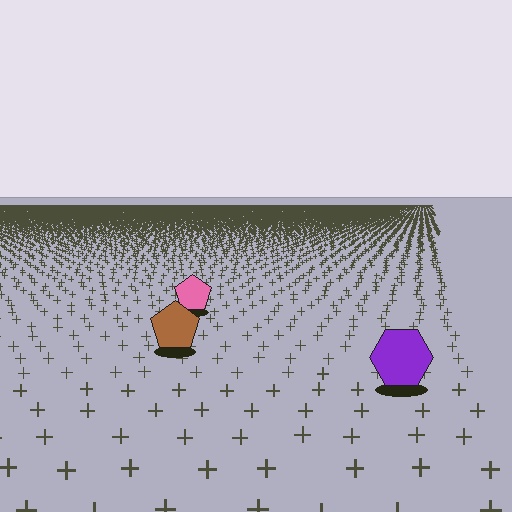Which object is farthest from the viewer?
The pink pentagon is farthest from the viewer. It appears smaller and the ground texture around it is denser.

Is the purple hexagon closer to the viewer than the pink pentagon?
Yes. The purple hexagon is closer — you can tell from the texture gradient: the ground texture is coarser near it.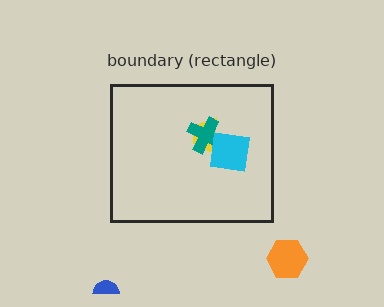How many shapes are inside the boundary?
3 inside, 2 outside.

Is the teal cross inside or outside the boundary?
Inside.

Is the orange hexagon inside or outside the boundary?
Outside.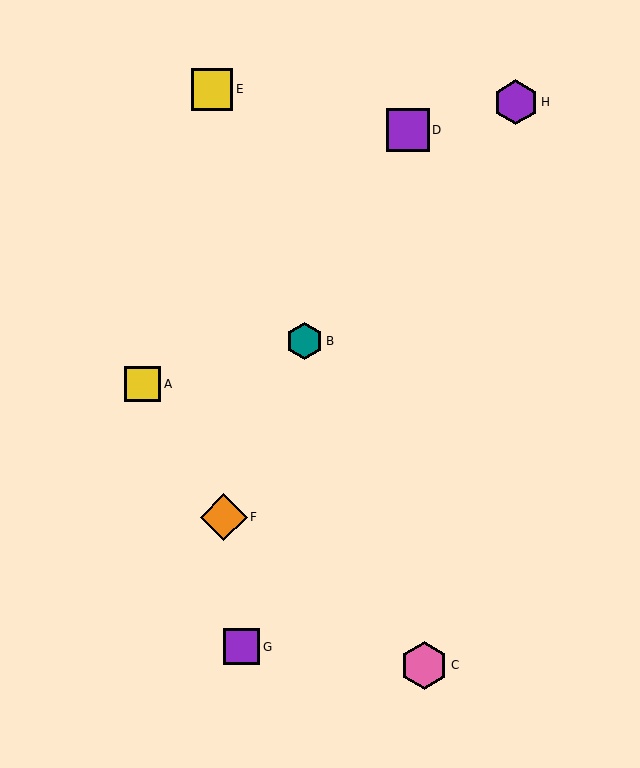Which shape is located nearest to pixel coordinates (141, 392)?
The yellow square (labeled A) at (143, 384) is nearest to that location.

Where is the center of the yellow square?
The center of the yellow square is at (143, 384).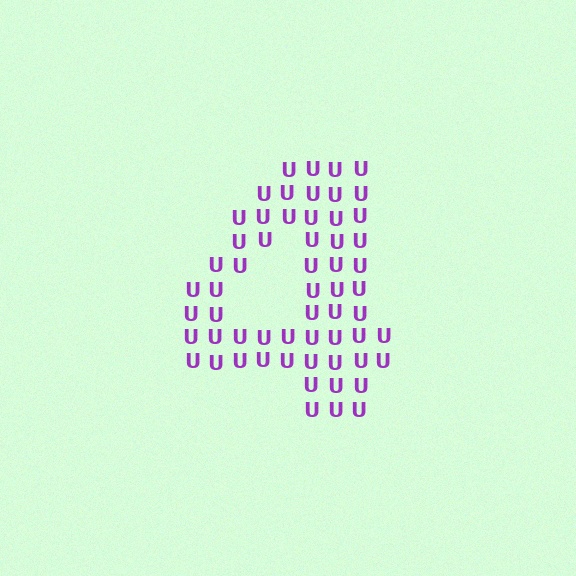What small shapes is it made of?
It is made of small letter U's.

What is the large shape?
The large shape is the digit 4.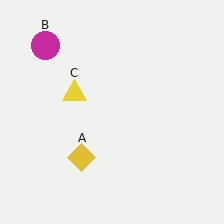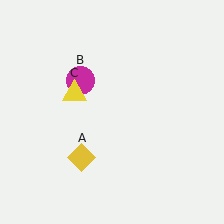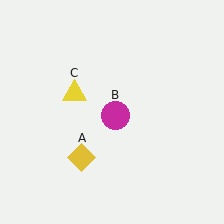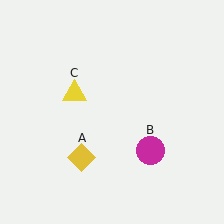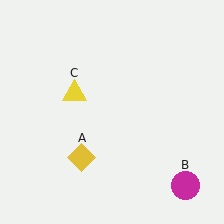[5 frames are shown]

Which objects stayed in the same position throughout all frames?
Yellow diamond (object A) and yellow triangle (object C) remained stationary.